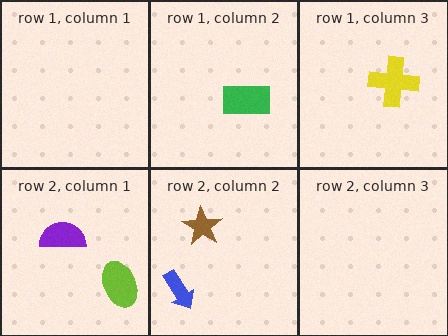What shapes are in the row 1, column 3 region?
The yellow cross.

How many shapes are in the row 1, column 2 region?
1.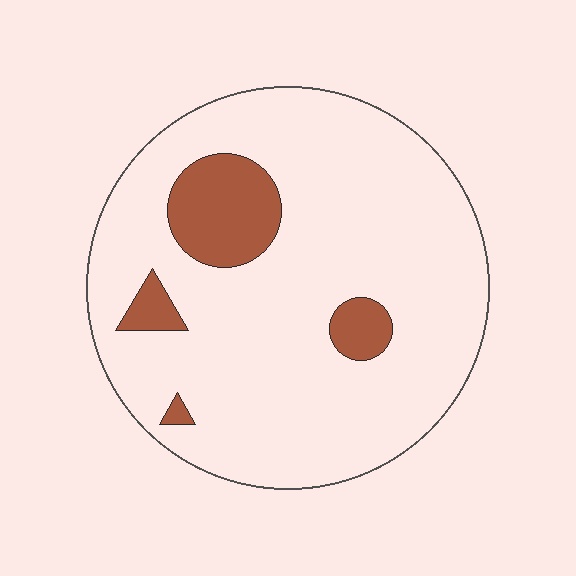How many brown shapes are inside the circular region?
4.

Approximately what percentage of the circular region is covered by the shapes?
Approximately 15%.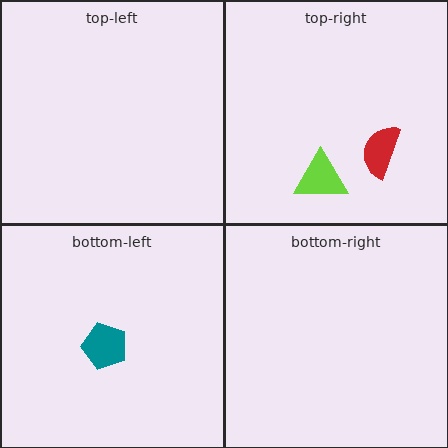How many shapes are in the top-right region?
2.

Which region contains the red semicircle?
The top-right region.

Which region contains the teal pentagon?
The bottom-left region.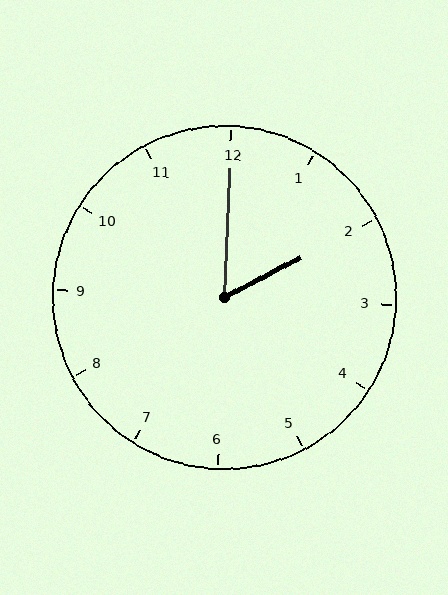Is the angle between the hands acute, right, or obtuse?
It is acute.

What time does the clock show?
2:00.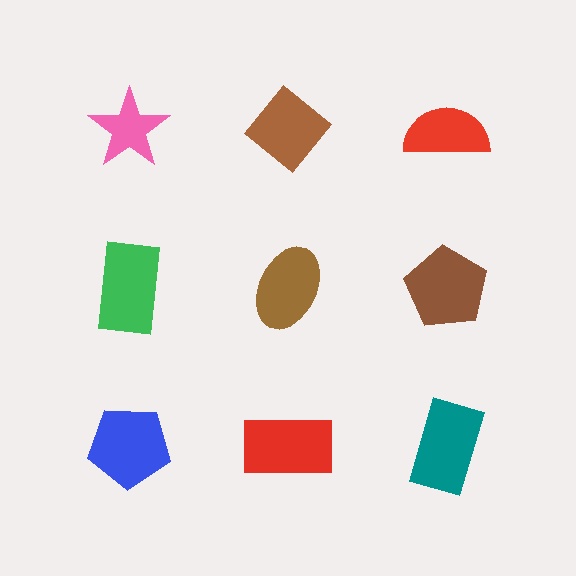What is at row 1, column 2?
A brown diamond.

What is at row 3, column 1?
A blue pentagon.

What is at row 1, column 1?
A pink star.